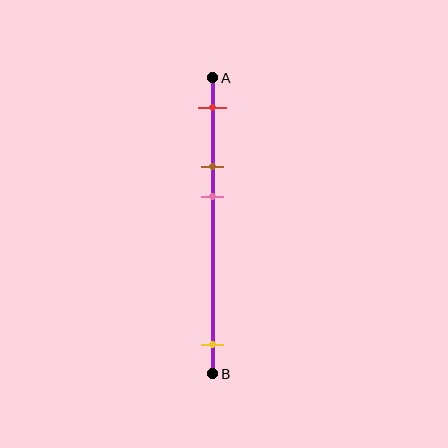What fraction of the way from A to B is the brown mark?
The brown mark is approximately 30% (0.3) of the way from A to B.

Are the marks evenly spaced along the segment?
No, the marks are not evenly spaced.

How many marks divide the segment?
There are 4 marks dividing the segment.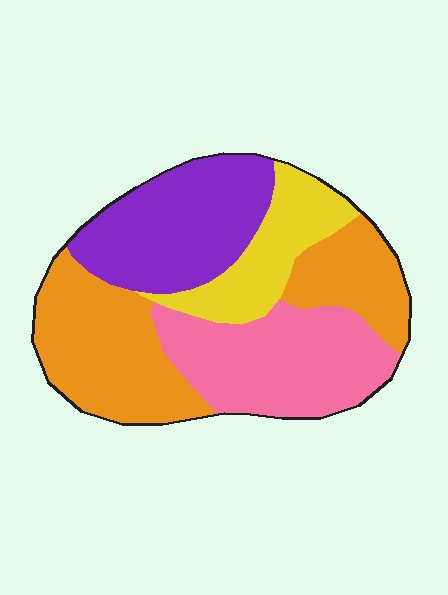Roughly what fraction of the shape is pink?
Pink takes up about one quarter (1/4) of the shape.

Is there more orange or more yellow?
Orange.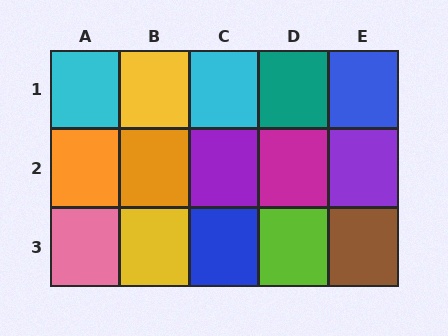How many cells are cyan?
2 cells are cyan.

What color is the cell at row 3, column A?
Pink.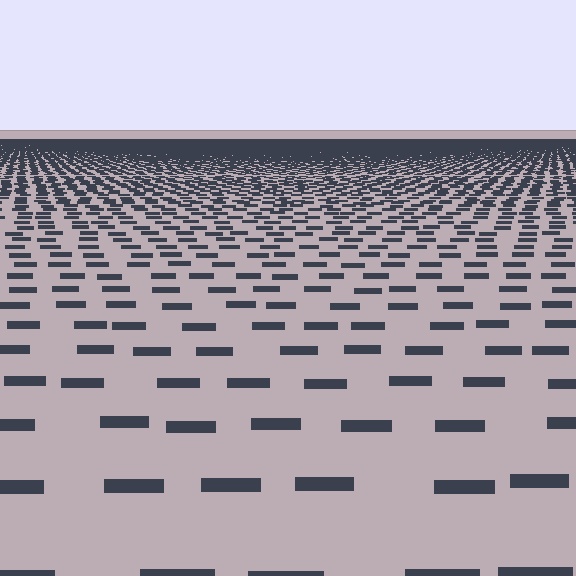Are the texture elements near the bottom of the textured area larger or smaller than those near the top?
Larger. Near the bottom, elements are closer to the viewer and appear at a bigger on-screen size.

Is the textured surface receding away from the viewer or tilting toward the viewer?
The surface is receding away from the viewer. Texture elements get smaller and denser toward the top.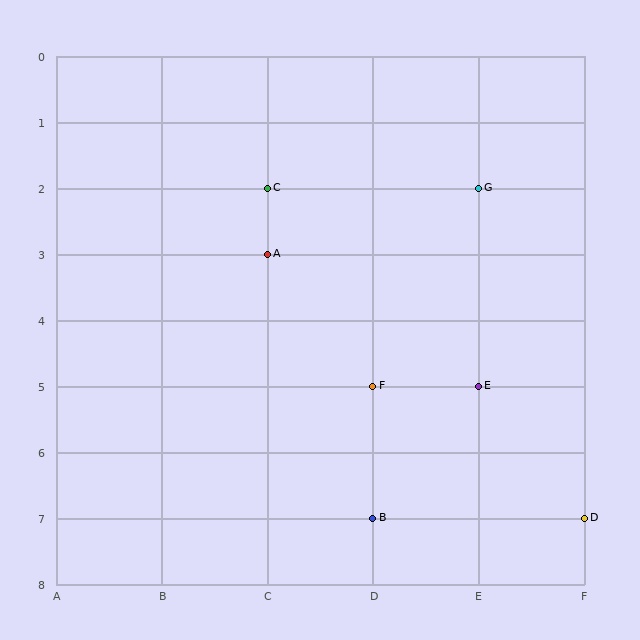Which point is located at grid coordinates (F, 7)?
Point D is at (F, 7).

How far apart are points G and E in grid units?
Points G and E are 3 rows apart.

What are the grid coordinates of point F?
Point F is at grid coordinates (D, 5).